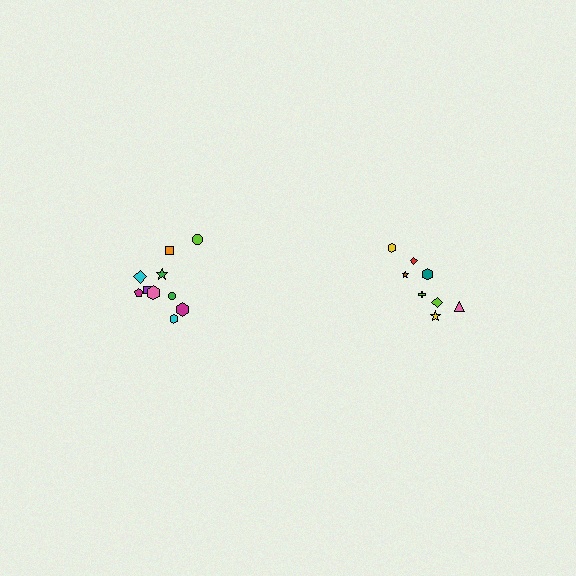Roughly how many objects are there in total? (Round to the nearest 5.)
Roughly 20 objects in total.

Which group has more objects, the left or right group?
The left group.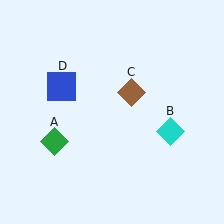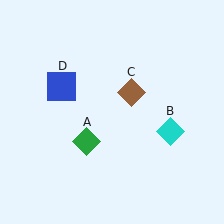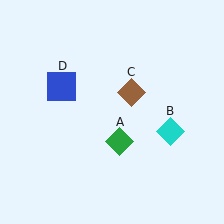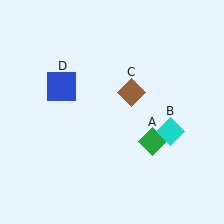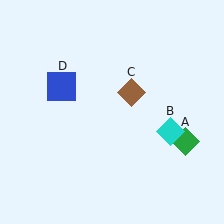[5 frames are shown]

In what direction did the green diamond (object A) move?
The green diamond (object A) moved right.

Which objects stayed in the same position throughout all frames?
Cyan diamond (object B) and brown diamond (object C) and blue square (object D) remained stationary.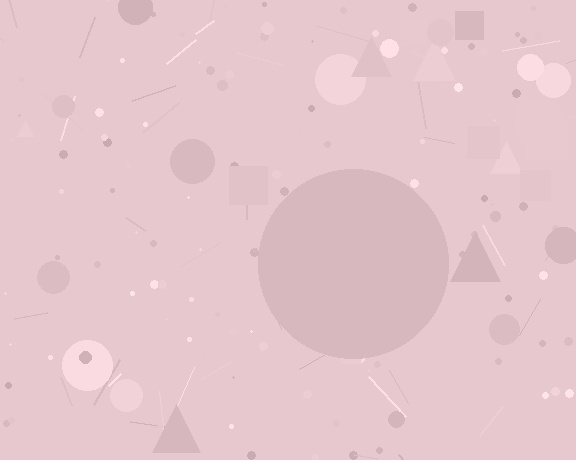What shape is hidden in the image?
A circle is hidden in the image.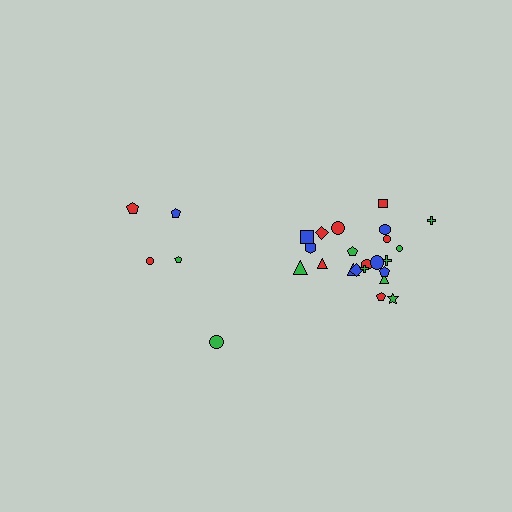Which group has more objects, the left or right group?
The right group.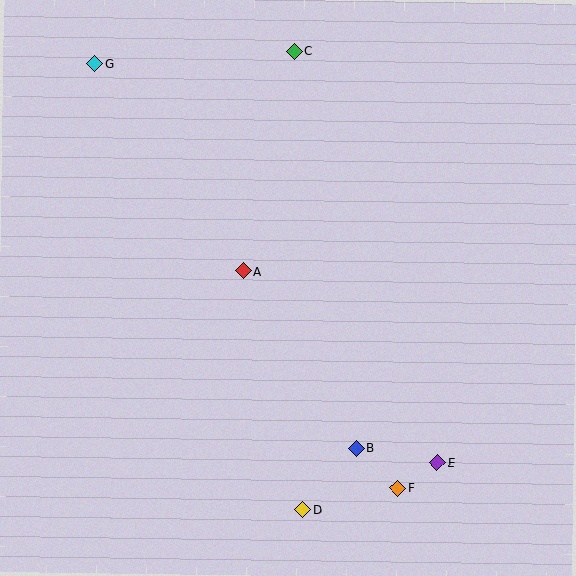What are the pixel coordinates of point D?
Point D is at (302, 510).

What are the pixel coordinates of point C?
Point C is at (294, 51).